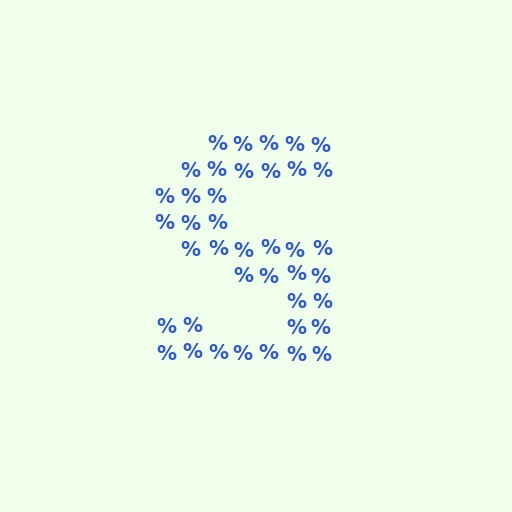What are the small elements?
The small elements are percent signs.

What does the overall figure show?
The overall figure shows the letter S.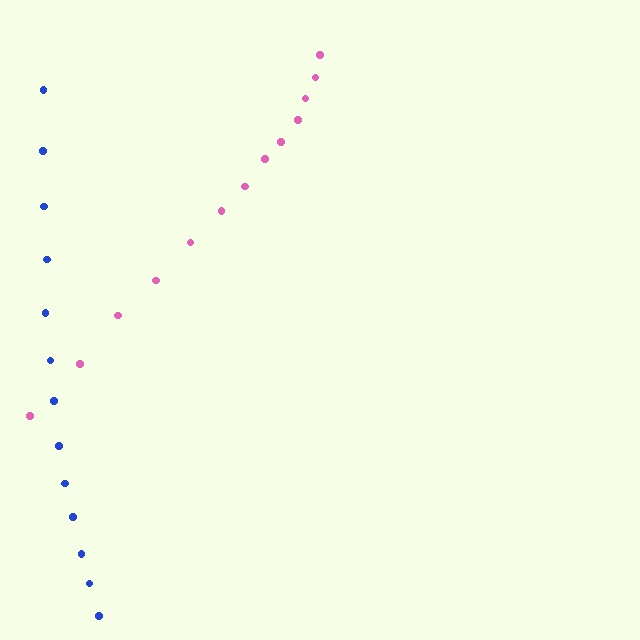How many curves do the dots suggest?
There are 2 distinct paths.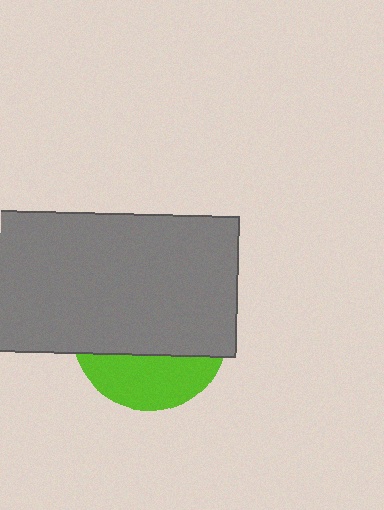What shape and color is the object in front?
The object in front is a gray rectangle.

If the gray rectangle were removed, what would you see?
You would see the complete lime circle.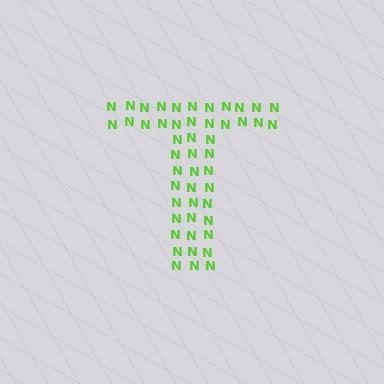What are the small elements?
The small elements are letter N's.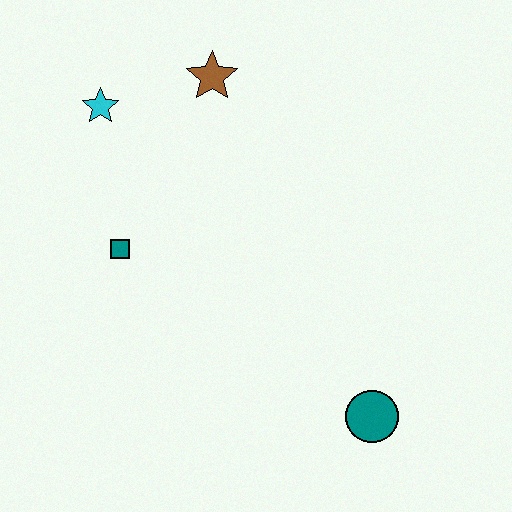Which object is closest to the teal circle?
The teal square is closest to the teal circle.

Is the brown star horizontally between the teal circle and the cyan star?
Yes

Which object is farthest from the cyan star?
The teal circle is farthest from the cyan star.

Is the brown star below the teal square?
No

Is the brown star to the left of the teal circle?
Yes